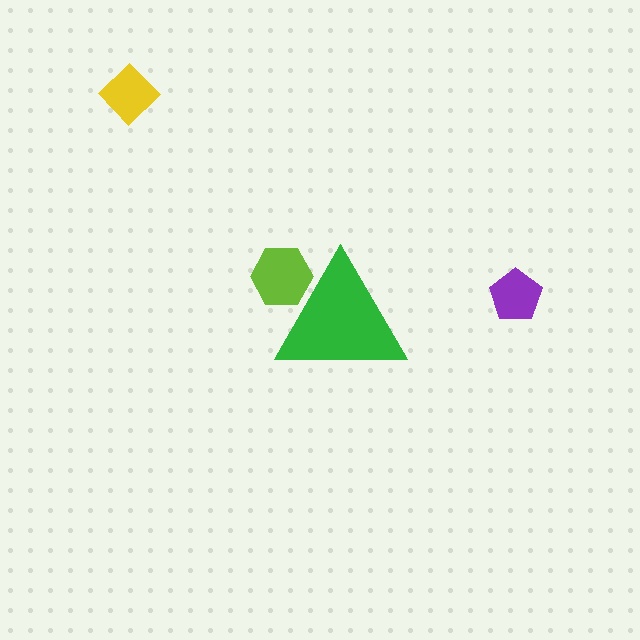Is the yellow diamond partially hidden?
No, the yellow diamond is fully visible.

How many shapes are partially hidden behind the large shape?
1 shape is partially hidden.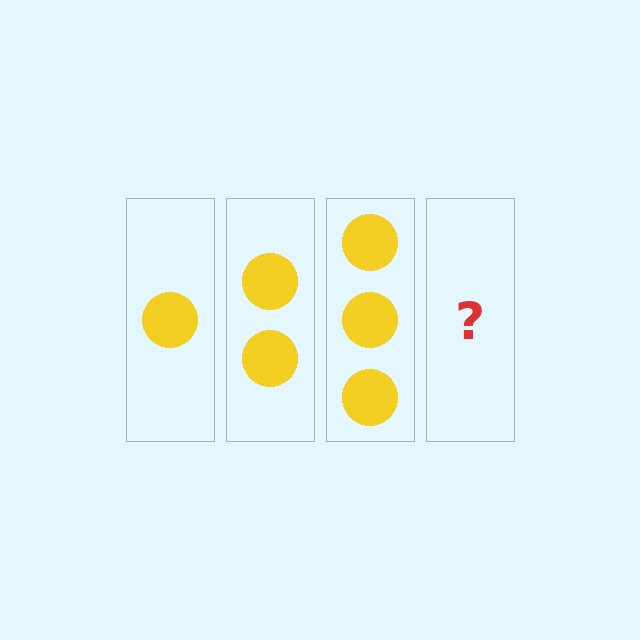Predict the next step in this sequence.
The next step is 4 circles.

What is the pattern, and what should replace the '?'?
The pattern is that each step adds one more circle. The '?' should be 4 circles.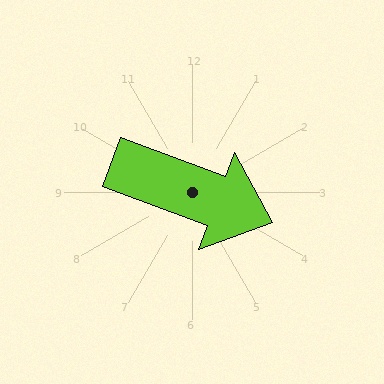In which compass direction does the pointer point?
East.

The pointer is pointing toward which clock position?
Roughly 4 o'clock.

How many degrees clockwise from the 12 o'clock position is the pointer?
Approximately 111 degrees.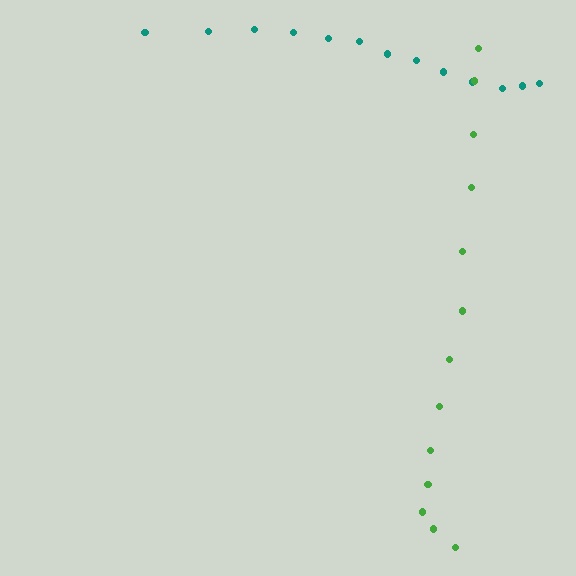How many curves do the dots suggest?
There are 2 distinct paths.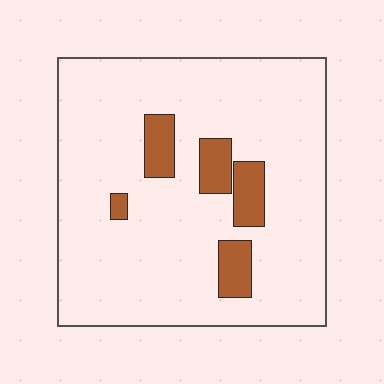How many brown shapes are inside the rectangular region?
5.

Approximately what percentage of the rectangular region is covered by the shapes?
Approximately 10%.